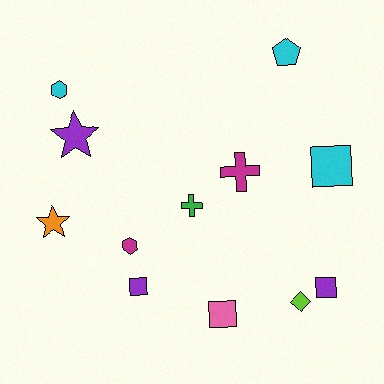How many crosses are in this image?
There are 2 crosses.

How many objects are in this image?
There are 12 objects.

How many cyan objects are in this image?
There are 3 cyan objects.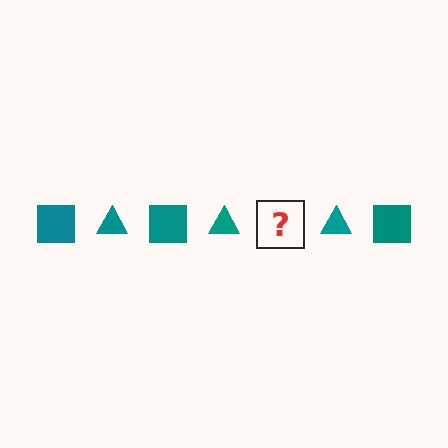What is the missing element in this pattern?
The missing element is a teal square.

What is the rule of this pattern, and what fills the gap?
The rule is that the pattern cycles through square, triangle shapes in teal. The gap should be filled with a teal square.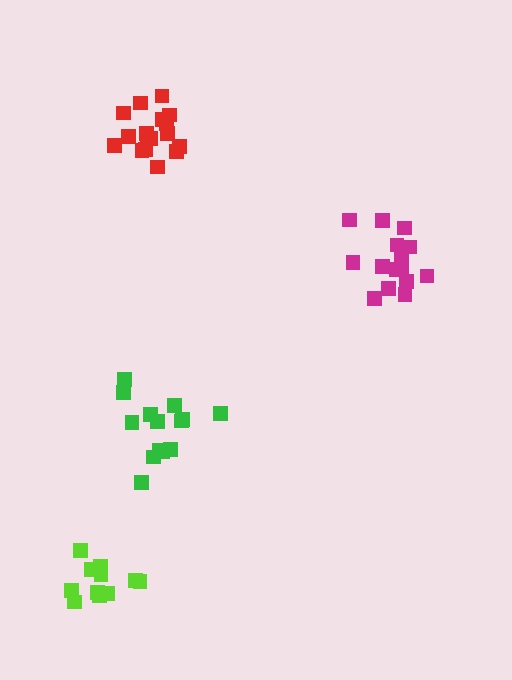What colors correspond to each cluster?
The clusters are colored: magenta, lime, green, red.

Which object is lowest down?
The lime cluster is bottommost.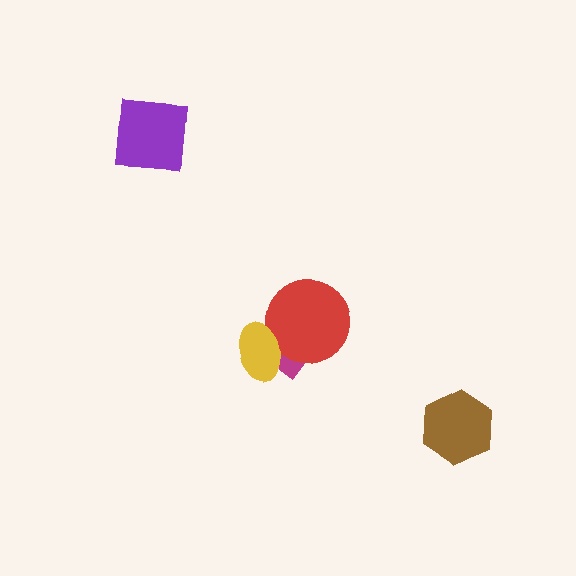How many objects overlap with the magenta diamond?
2 objects overlap with the magenta diamond.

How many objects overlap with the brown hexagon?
0 objects overlap with the brown hexagon.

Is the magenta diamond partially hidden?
Yes, it is partially covered by another shape.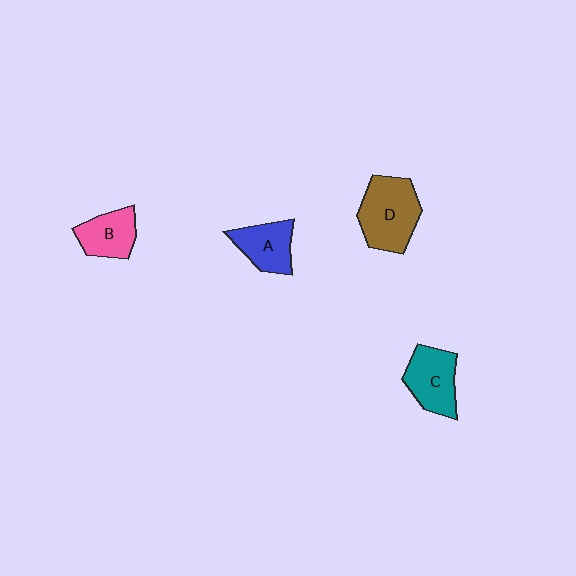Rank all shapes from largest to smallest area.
From largest to smallest: D (brown), C (teal), A (blue), B (pink).